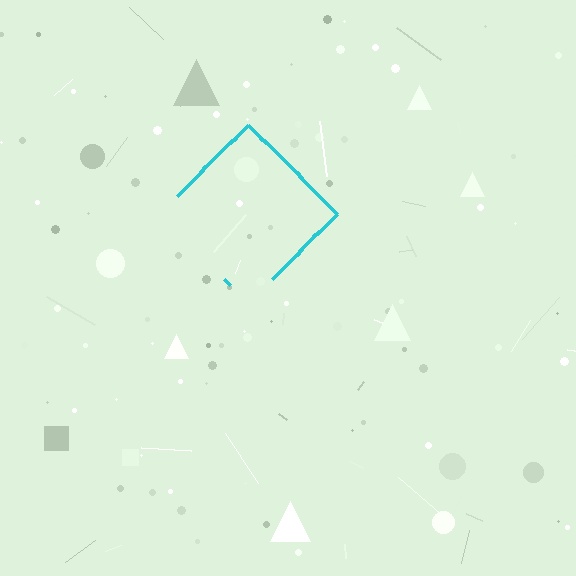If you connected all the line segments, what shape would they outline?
They would outline a diamond.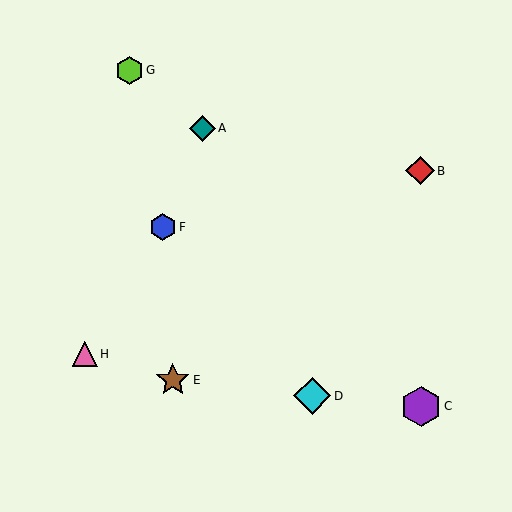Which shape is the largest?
The purple hexagon (labeled C) is the largest.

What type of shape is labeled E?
Shape E is a brown star.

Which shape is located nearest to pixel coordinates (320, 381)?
The cyan diamond (labeled D) at (312, 396) is nearest to that location.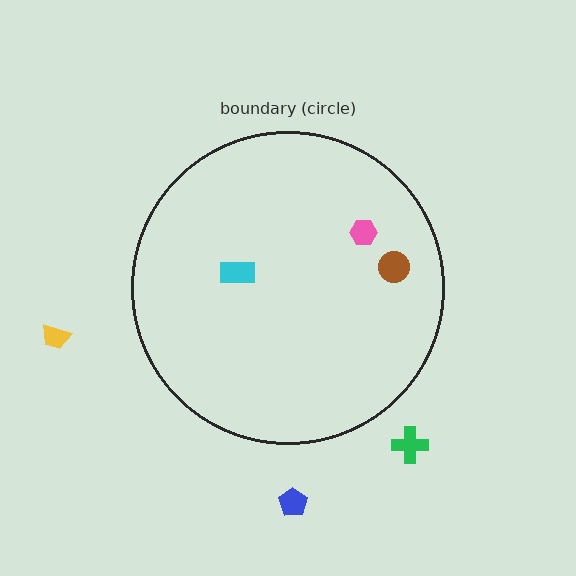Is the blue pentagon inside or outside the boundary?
Outside.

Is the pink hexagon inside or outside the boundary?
Inside.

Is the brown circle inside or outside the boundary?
Inside.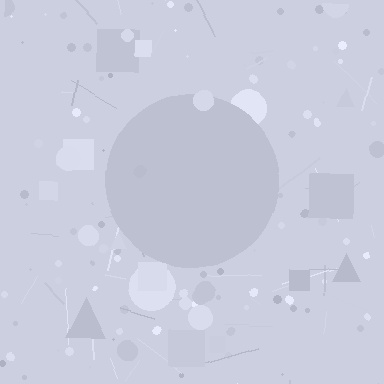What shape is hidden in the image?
A circle is hidden in the image.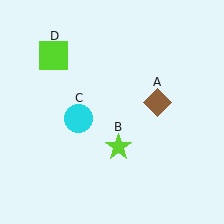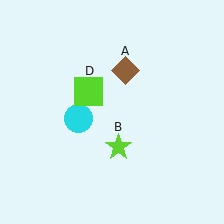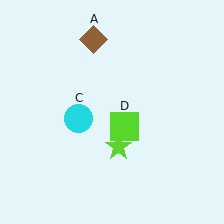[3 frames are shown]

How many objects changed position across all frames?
2 objects changed position: brown diamond (object A), lime square (object D).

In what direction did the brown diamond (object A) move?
The brown diamond (object A) moved up and to the left.